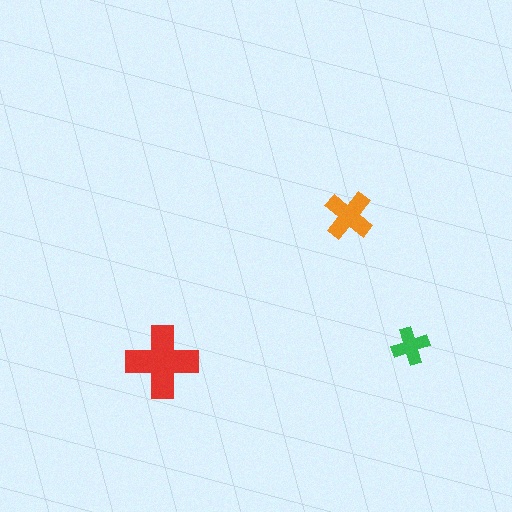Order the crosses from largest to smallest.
the red one, the orange one, the green one.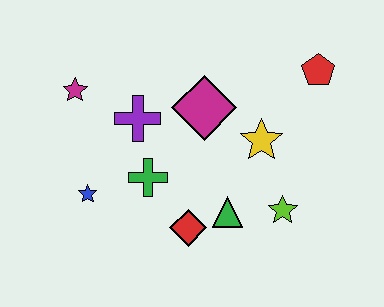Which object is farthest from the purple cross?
The red pentagon is farthest from the purple cross.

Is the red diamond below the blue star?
Yes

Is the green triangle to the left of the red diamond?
No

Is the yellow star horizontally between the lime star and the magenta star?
Yes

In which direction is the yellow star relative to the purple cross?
The yellow star is to the right of the purple cross.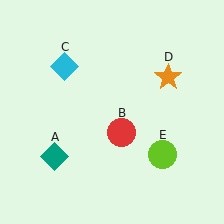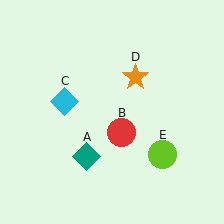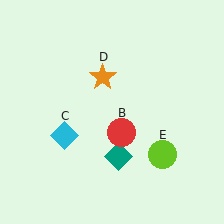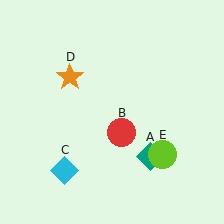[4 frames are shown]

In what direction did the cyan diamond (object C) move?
The cyan diamond (object C) moved down.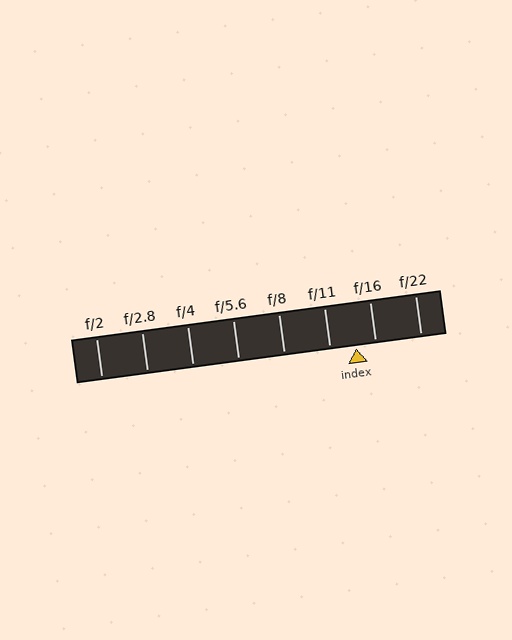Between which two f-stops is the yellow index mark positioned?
The index mark is between f/11 and f/16.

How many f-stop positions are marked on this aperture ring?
There are 8 f-stop positions marked.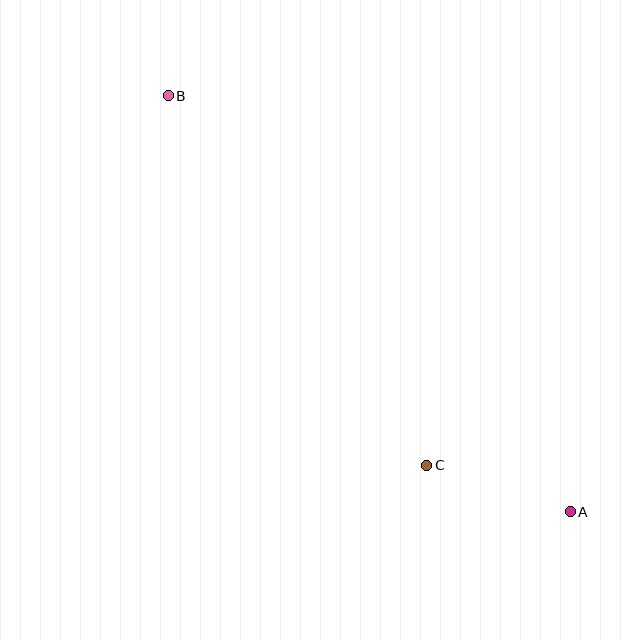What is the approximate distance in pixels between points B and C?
The distance between B and C is approximately 451 pixels.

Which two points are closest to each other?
Points A and C are closest to each other.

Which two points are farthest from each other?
Points A and B are farthest from each other.